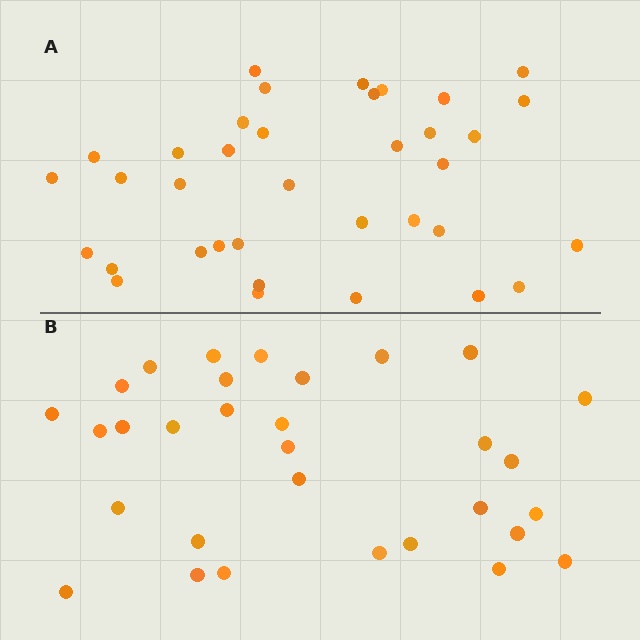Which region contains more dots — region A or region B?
Region A (the top region) has more dots.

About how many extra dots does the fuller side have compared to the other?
Region A has about 5 more dots than region B.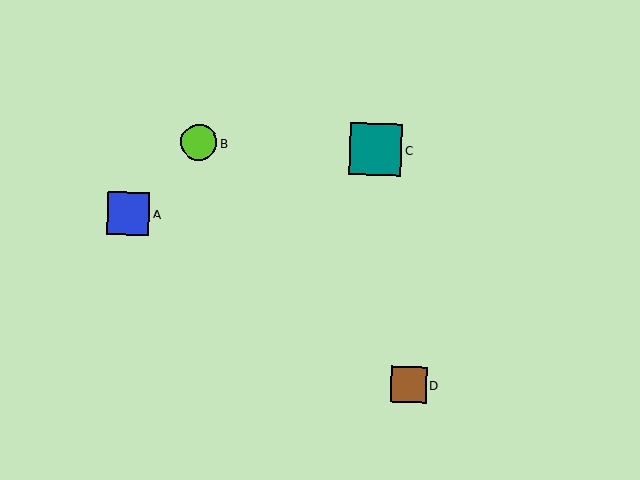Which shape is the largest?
The teal square (labeled C) is the largest.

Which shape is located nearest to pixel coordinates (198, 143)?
The lime circle (labeled B) at (199, 143) is nearest to that location.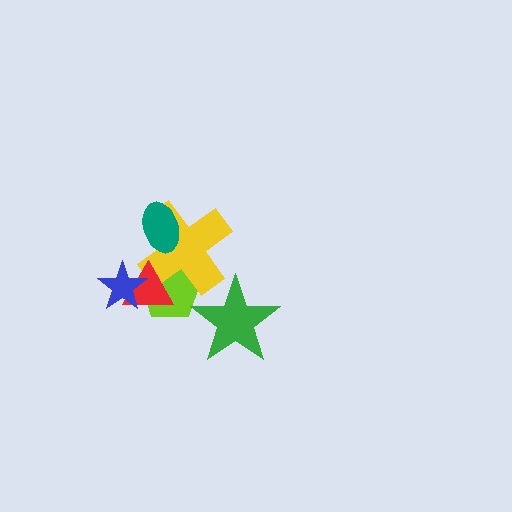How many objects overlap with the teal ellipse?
1 object overlaps with the teal ellipse.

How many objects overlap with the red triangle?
3 objects overlap with the red triangle.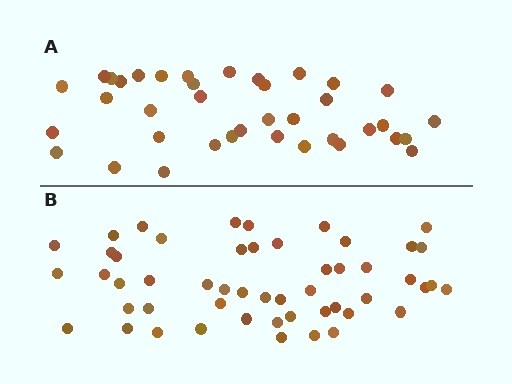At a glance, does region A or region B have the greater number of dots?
Region B (the bottom region) has more dots.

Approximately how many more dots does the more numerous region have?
Region B has approximately 15 more dots than region A.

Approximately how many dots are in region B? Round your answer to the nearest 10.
About 50 dots. (The exact count is 51, which rounds to 50.)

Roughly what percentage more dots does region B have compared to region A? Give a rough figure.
About 35% more.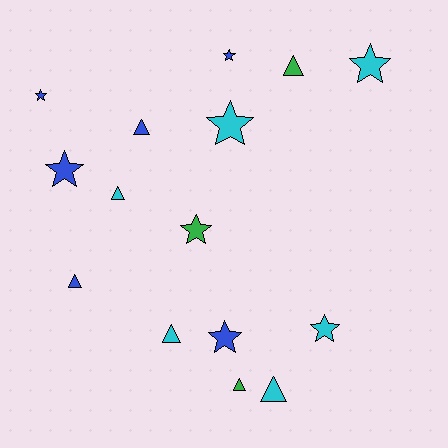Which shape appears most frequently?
Star, with 8 objects.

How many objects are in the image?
There are 15 objects.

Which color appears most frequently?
Blue, with 6 objects.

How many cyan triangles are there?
There are 3 cyan triangles.